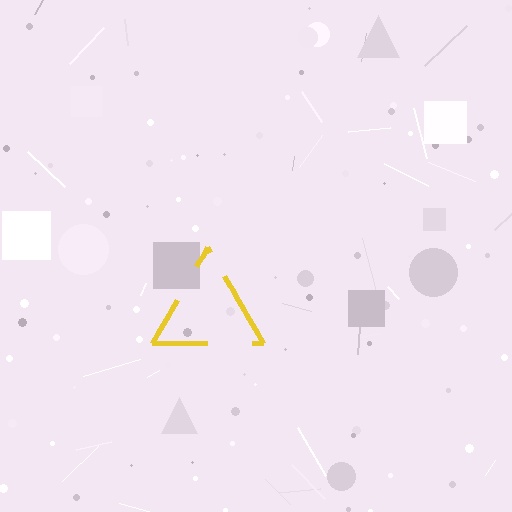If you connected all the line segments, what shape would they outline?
They would outline a triangle.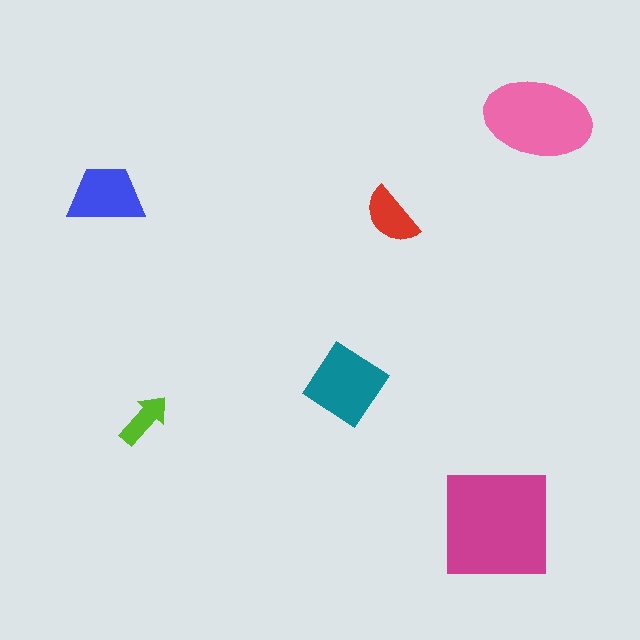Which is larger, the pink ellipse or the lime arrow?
The pink ellipse.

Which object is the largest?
The magenta square.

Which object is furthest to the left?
The blue trapezoid is leftmost.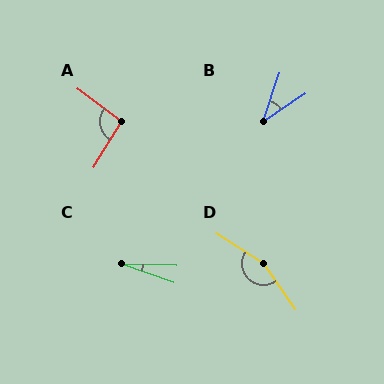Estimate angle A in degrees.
Approximately 95 degrees.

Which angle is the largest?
D, at approximately 158 degrees.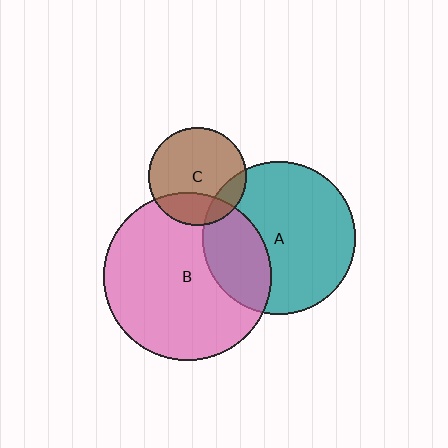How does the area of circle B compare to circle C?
Approximately 3.0 times.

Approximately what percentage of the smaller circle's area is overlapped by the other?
Approximately 25%.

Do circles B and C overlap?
Yes.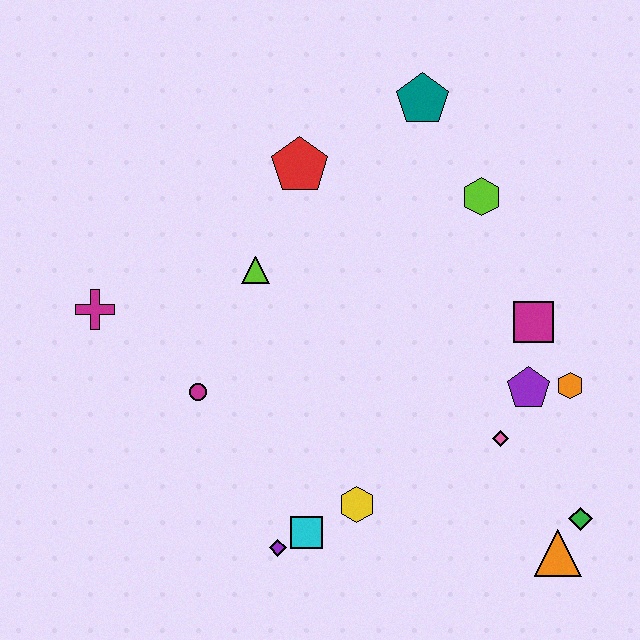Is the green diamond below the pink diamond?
Yes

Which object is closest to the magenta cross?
The magenta circle is closest to the magenta cross.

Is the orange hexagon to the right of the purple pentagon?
Yes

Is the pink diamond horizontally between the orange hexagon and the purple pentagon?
No